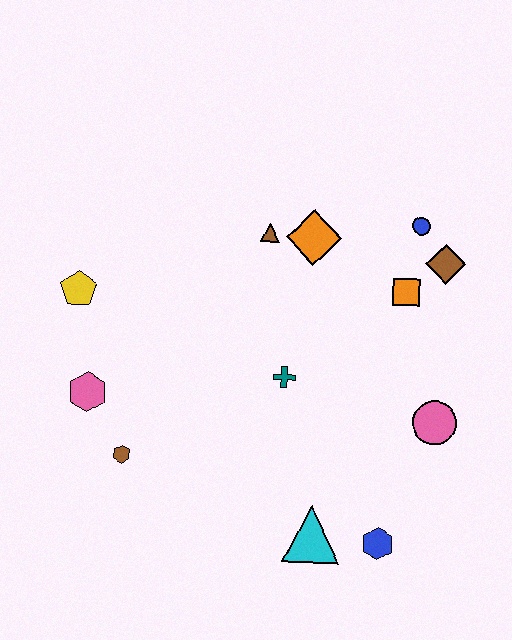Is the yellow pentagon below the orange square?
Yes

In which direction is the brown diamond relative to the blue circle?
The brown diamond is below the blue circle.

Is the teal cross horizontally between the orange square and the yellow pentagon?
Yes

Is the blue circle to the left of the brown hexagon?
No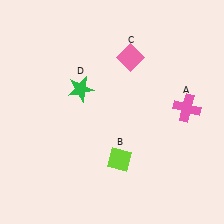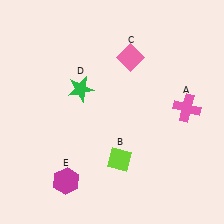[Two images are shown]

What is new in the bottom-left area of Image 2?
A magenta hexagon (E) was added in the bottom-left area of Image 2.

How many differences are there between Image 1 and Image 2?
There is 1 difference between the two images.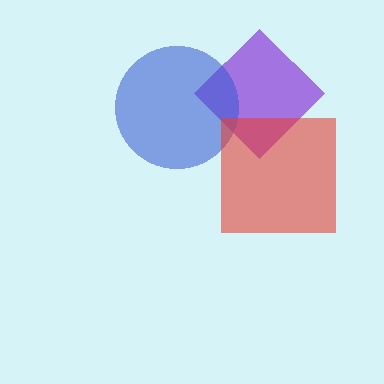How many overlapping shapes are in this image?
There are 3 overlapping shapes in the image.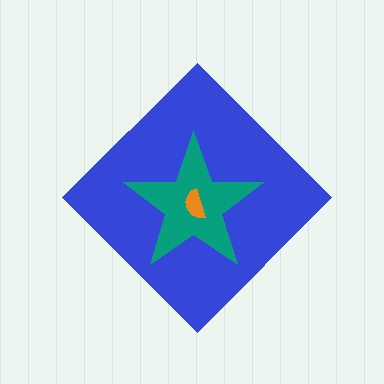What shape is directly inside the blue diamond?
The teal star.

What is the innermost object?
The orange semicircle.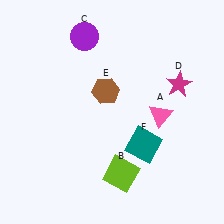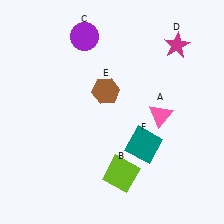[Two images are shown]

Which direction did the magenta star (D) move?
The magenta star (D) moved up.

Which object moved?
The magenta star (D) moved up.